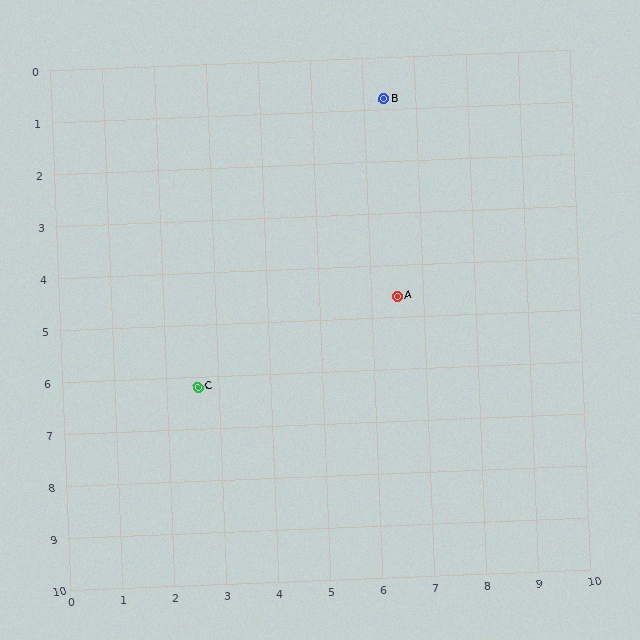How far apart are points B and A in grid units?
Points B and A are about 3.8 grid units apart.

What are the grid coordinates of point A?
Point A is at approximately (6.5, 4.6).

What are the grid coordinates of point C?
Point C is at approximately (2.6, 6.2).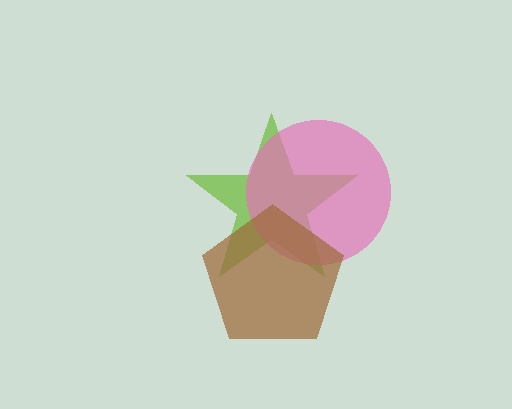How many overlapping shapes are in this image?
There are 3 overlapping shapes in the image.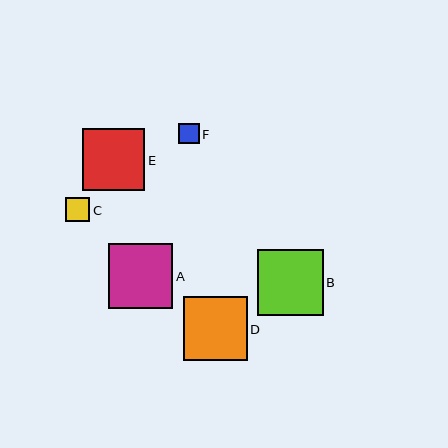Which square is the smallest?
Square F is the smallest with a size of approximately 20 pixels.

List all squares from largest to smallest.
From largest to smallest: B, A, D, E, C, F.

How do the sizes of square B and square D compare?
Square B and square D are approximately the same size.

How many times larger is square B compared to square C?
Square B is approximately 2.8 times the size of square C.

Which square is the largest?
Square B is the largest with a size of approximately 66 pixels.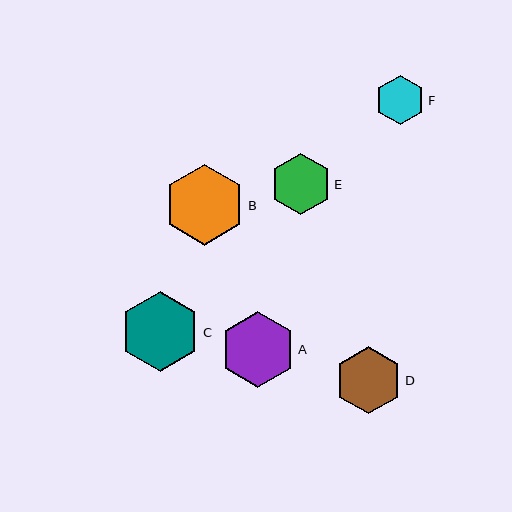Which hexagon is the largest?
Hexagon B is the largest with a size of approximately 81 pixels.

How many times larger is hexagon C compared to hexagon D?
Hexagon C is approximately 1.2 times the size of hexagon D.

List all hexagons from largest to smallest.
From largest to smallest: B, C, A, D, E, F.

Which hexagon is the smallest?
Hexagon F is the smallest with a size of approximately 49 pixels.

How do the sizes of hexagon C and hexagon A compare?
Hexagon C and hexagon A are approximately the same size.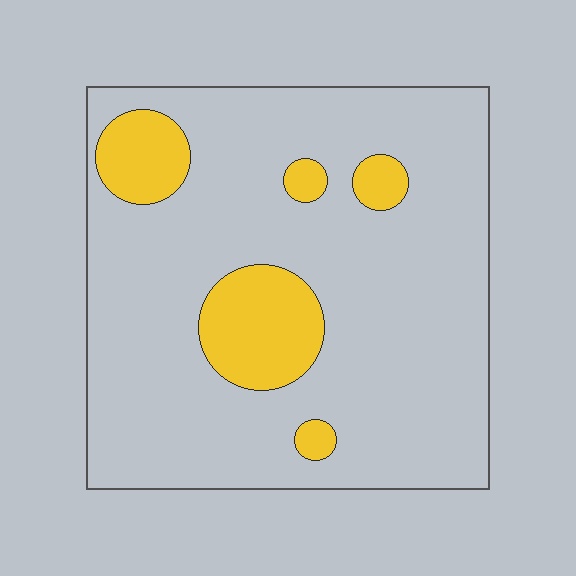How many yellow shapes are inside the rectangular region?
5.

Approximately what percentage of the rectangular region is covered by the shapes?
Approximately 15%.